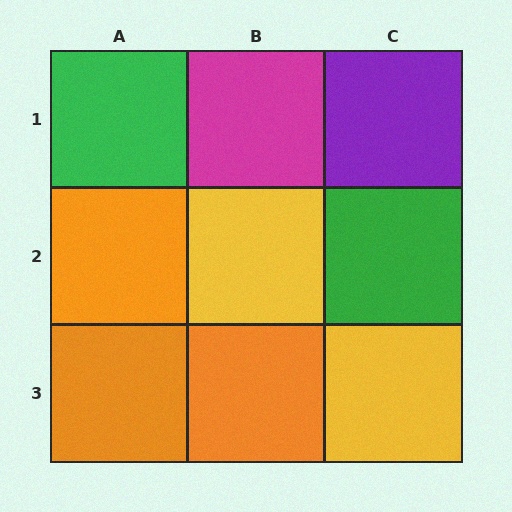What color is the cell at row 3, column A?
Orange.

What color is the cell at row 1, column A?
Green.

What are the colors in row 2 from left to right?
Orange, yellow, green.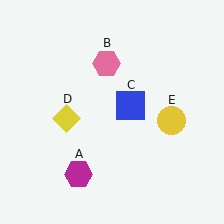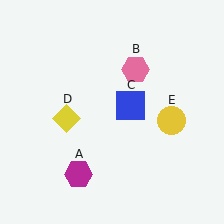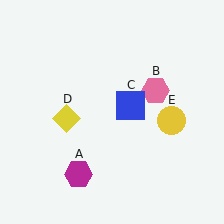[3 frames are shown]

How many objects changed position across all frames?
1 object changed position: pink hexagon (object B).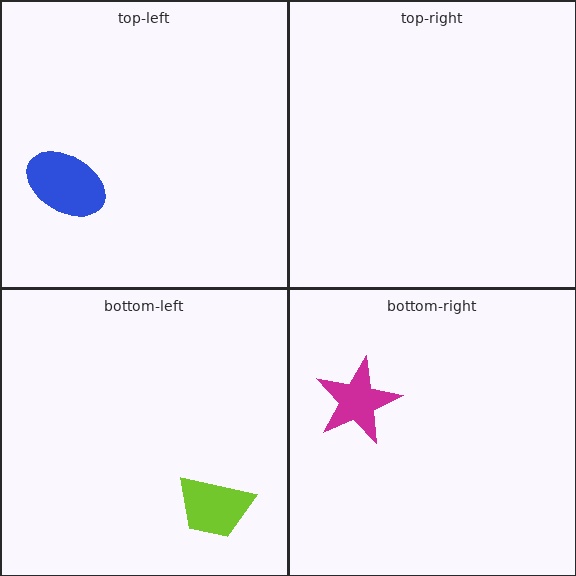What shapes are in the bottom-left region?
The lime trapezoid.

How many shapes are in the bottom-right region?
1.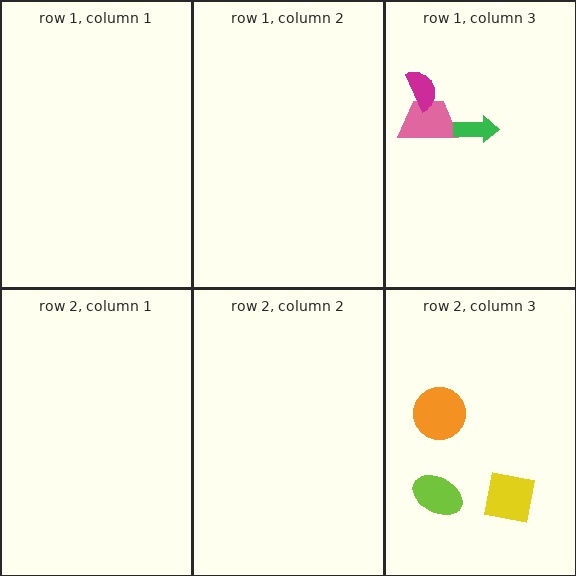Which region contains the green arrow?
The row 1, column 3 region.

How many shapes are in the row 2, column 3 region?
3.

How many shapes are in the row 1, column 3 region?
3.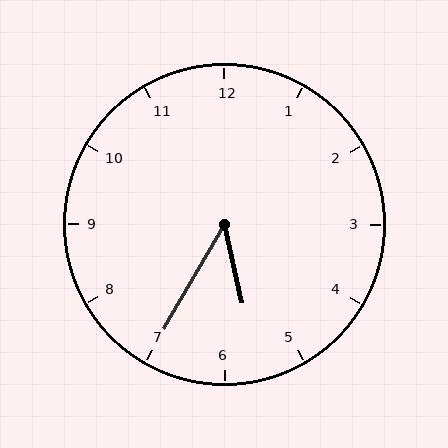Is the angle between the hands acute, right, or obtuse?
It is acute.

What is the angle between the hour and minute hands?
Approximately 42 degrees.